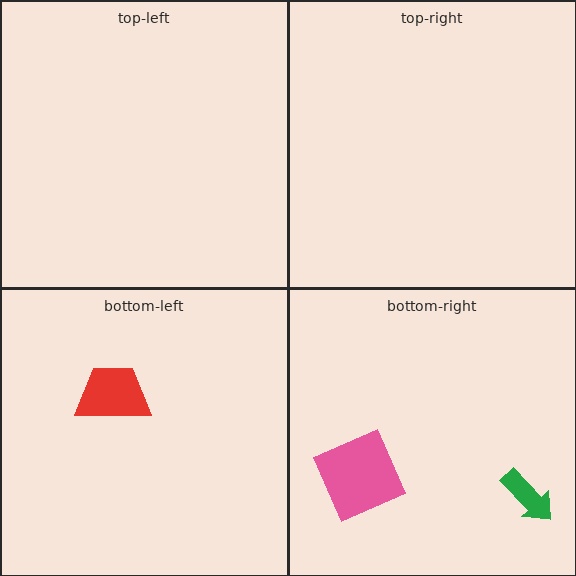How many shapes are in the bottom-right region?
2.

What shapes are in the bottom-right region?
The green arrow, the pink diamond.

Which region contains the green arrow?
The bottom-right region.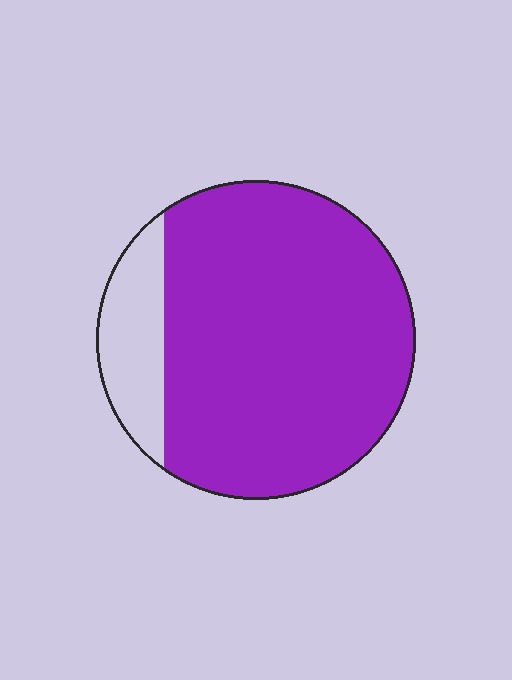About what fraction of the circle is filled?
About five sixths (5/6).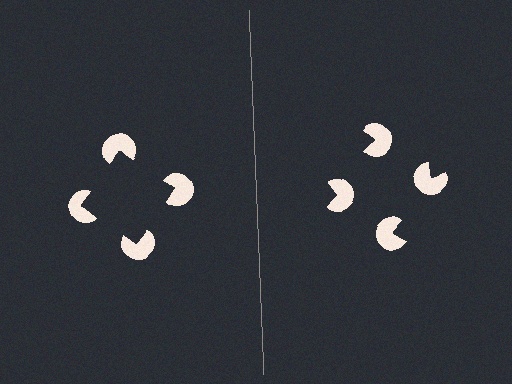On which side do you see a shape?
An illusory square appears on the left side. On the right side the wedge cuts are rotated, so no coherent shape forms.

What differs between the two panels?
The pac-man discs are positioned identically on both sides; only the wedge orientations differ. On the left they align to a square; on the right they are misaligned.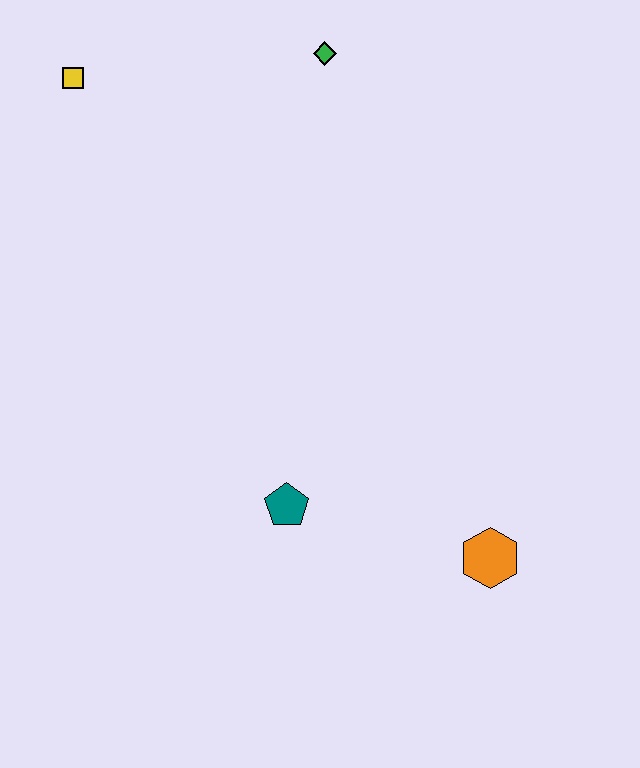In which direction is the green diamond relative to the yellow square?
The green diamond is to the right of the yellow square.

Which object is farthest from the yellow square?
The orange hexagon is farthest from the yellow square.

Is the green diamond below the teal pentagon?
No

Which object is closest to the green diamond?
The yellow square is closest to the green diamond.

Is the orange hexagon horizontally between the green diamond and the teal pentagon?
No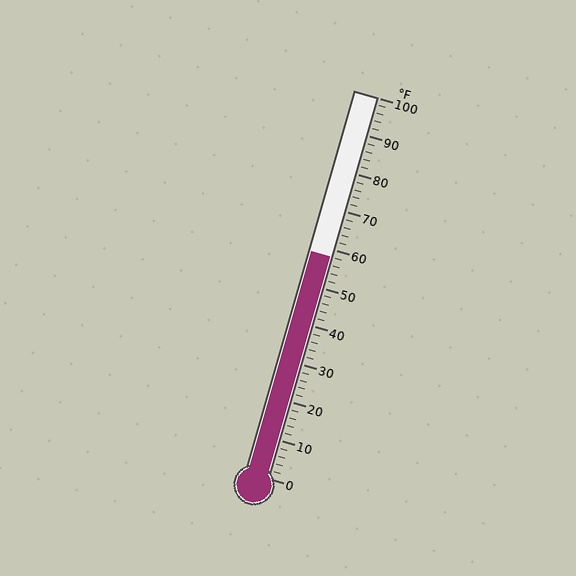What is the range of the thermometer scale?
The thermometer scale ranges from 0°F to 100°F.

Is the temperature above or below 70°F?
The temperature is below 70°F.